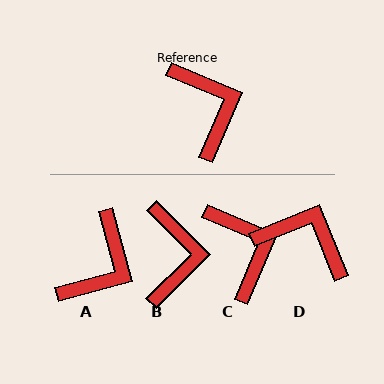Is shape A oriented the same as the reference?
No, it is off by about 52 degrees.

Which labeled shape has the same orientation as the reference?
C.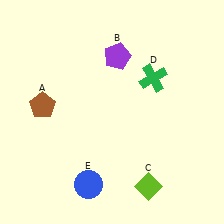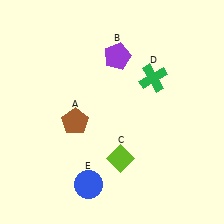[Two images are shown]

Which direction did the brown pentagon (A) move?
The brown pentagon (A) moved right.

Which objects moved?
The objects that moved are: the brown pentagon (A), the lime diamond (C).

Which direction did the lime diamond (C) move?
The lime diamond (C) moved up.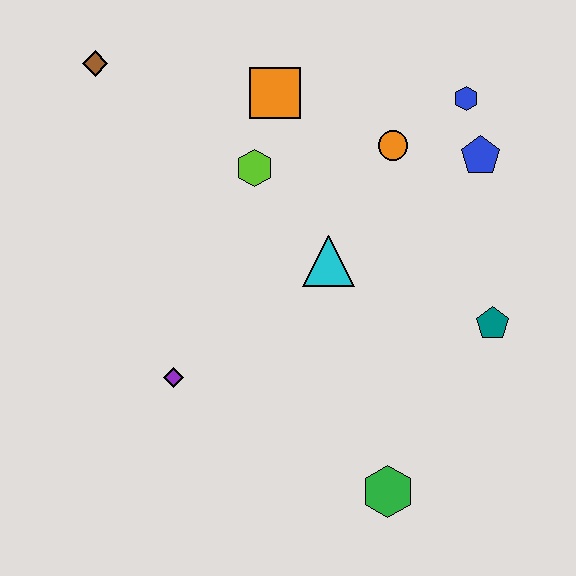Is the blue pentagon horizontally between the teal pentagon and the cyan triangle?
Yes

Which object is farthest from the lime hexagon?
The green hexagon is farthest from the lime hexagon.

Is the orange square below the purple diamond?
No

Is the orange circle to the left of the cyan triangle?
No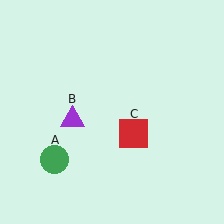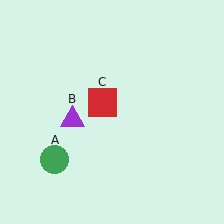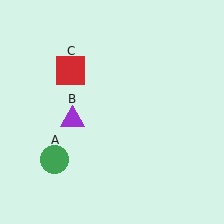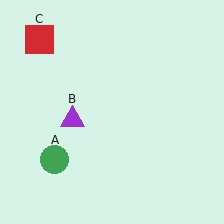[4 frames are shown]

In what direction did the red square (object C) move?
The red square (object C) moved up and to the left.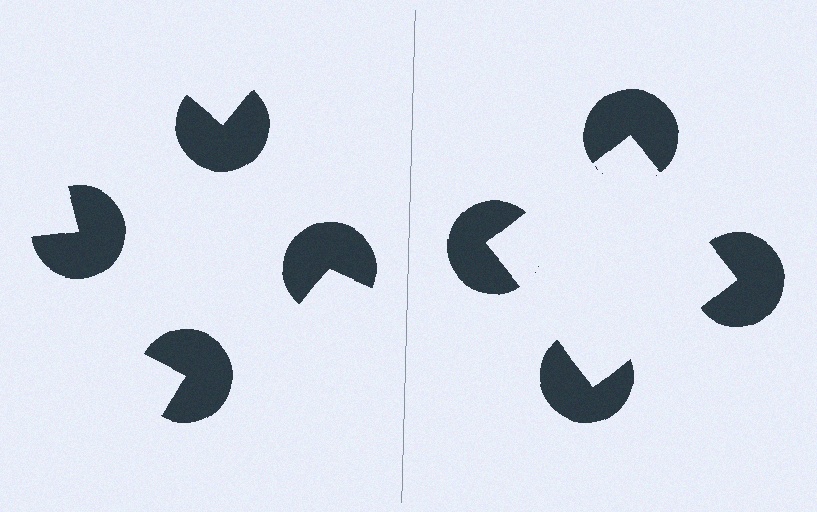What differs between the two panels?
The pac-man discs are positioned identically on both sides; only the wedge orientations differ. On the right they align to a square; on the left they are misaligned.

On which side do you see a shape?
An illusory square appears on the right side. On the left side the wedge cuts are rotated, so no coherent shape forms.